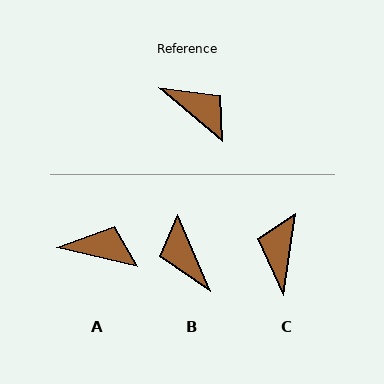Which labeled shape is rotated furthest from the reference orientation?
B, about 153 degrees away.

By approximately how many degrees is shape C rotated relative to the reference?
Approximately 121 degrees counter-clockwise.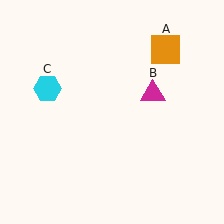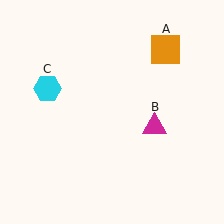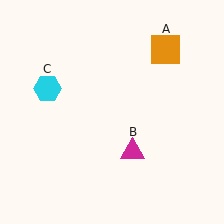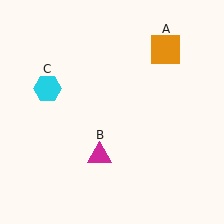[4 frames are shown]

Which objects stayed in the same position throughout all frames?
Orange square (object A) and cyan hexagon (object C) remained stationary.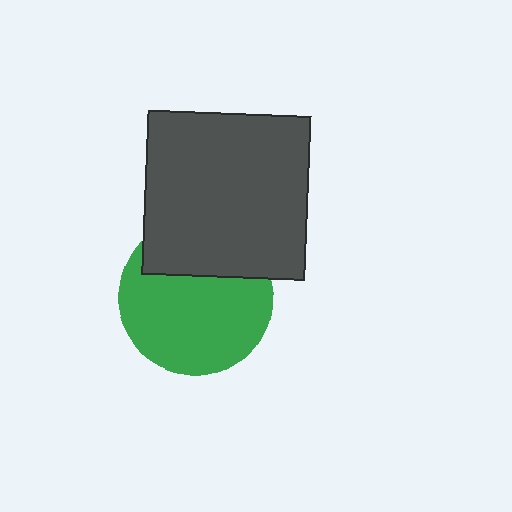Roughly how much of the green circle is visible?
Most of it is visible (roughly 69%).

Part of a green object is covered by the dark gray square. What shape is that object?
It is a circle.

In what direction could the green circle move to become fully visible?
The green circle could move down. That would shift it out from behind the dark gray square entirely.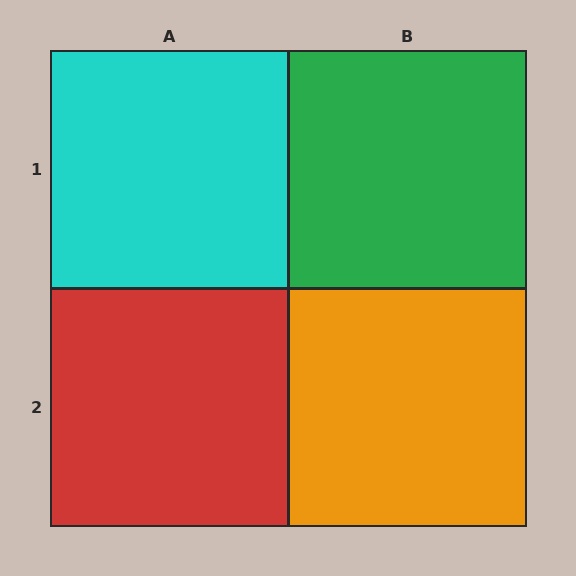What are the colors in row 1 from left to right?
Cyan, green.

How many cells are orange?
1 cell is orange.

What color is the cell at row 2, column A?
Red.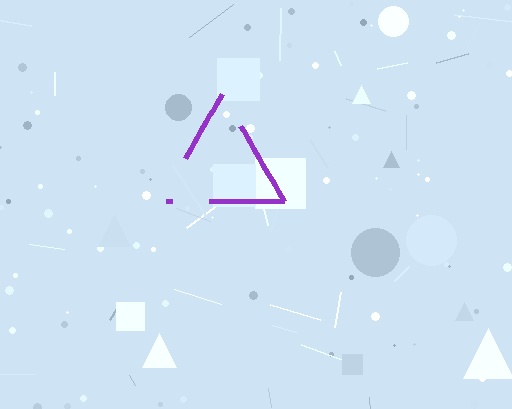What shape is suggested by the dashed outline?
The dashed outline suggests a triangle.